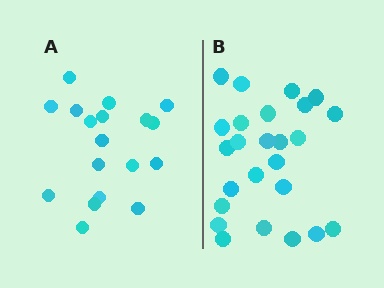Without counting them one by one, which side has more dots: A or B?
Region B (the right region) has more dots.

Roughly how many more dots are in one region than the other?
Region B has roughly 8 or so more dots than region A.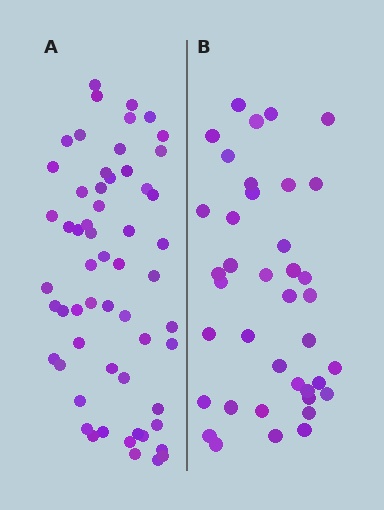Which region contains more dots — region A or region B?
Region A (the left region) has more dots.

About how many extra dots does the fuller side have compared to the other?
Region A has approximately 20 more dots than region B.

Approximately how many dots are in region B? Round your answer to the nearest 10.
About 40 dots. (The exact count is 39, which rounds to 40.)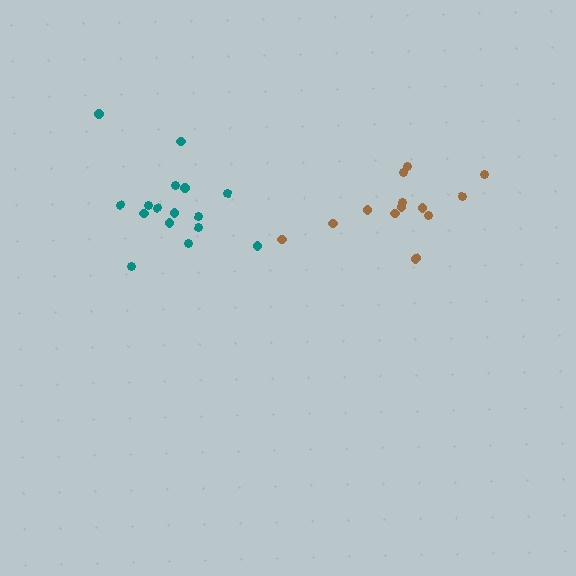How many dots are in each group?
Group 1: 13 dots, Group 2: 16 dots (29 total).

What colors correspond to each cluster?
The clusters are colored: brown, teal.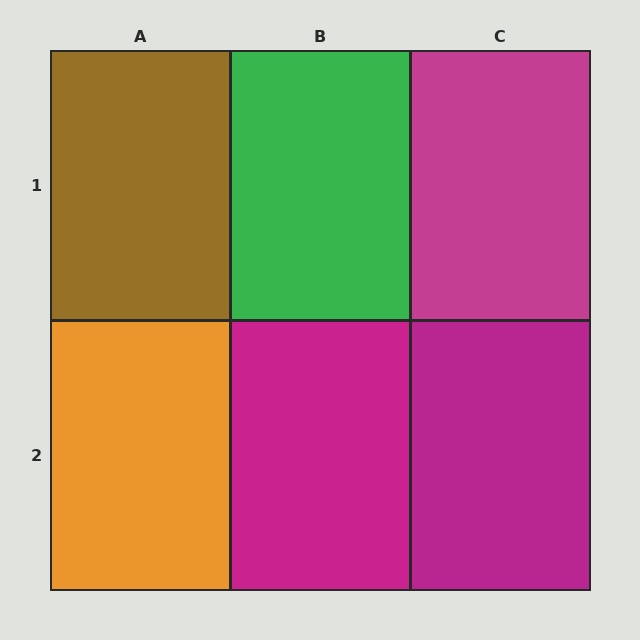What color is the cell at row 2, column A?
Orange.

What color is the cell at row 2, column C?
Magenta.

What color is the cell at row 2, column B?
Magenta.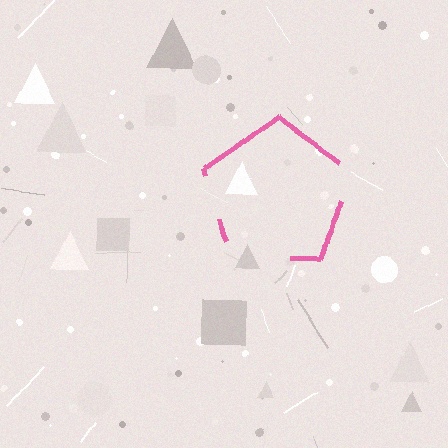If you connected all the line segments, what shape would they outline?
They would outline a pentagon.